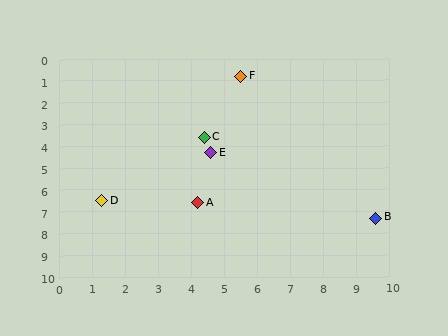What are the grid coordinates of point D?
Point D is at approximately (1.3, 6.5).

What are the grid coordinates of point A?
Point A is at approximately (4.2, 6.6).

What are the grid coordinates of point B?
Point B is at approximately (9.6, 7.3).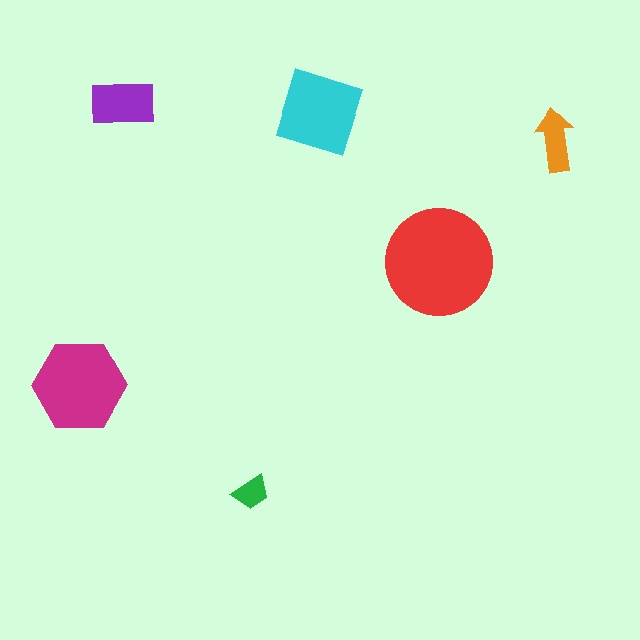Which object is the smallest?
The green trapezoid.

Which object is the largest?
The red circle.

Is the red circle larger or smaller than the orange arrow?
Larger.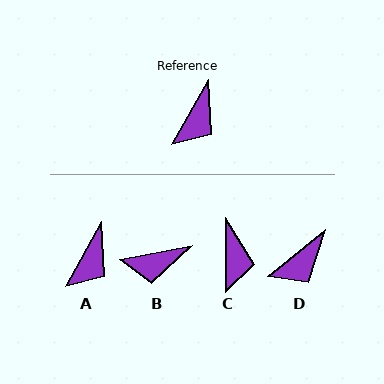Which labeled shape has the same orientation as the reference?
A.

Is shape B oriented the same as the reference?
No, it is off by about 50 degrees.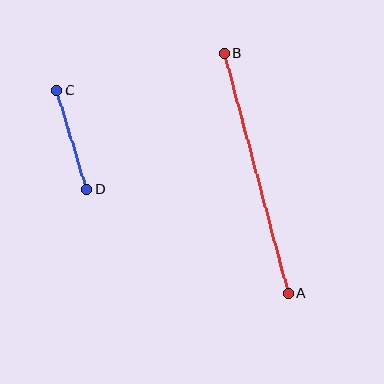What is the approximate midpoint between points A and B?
The midpoint is at approximately (256, 173) pixels.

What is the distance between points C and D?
The distance is approximately 103 pixels.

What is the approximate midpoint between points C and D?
The midpoint is at approximately (72, 140) pixels.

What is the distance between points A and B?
The distance is approximately 249 pixels.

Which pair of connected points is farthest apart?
Points A and B are farthest apart.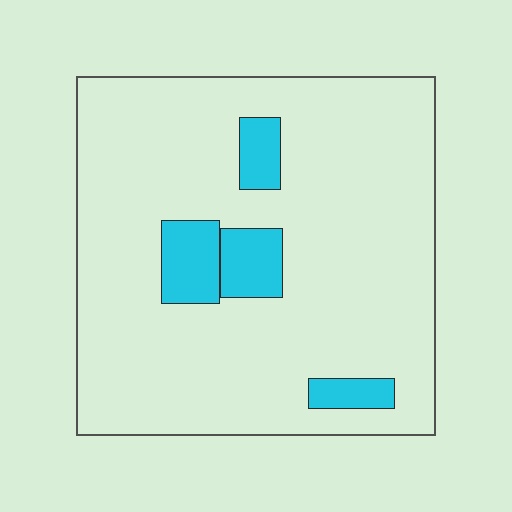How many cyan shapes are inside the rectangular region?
4.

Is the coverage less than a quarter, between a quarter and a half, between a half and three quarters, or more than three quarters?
Less than a quarter.